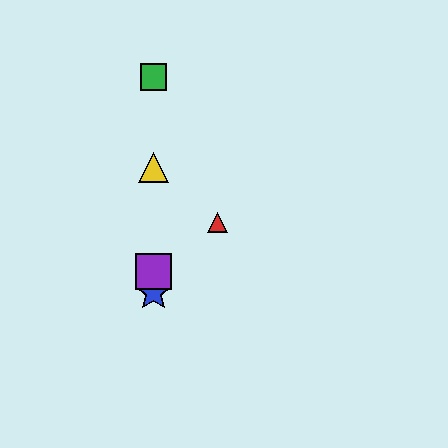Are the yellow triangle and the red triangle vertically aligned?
No, the yellow triangle is at x≈154 and the red triangle is at x≈218.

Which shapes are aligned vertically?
The blue star, the green square, the yellow triangle, the purple square are aligned vertically.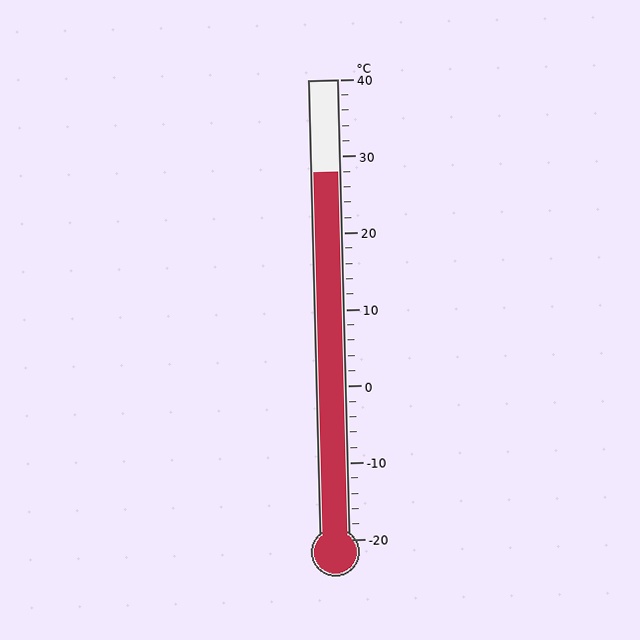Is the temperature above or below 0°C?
The temperature is above 0°C.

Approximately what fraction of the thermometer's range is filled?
The thermometer is filled to approximately 80% of its range.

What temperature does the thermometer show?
The thermometer shows approximately 28°C.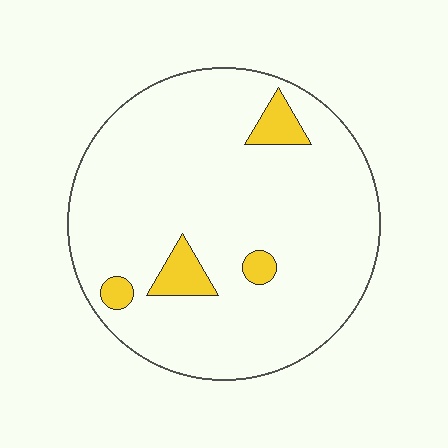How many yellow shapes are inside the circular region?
4.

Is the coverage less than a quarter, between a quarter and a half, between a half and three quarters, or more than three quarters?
Less than a quarter.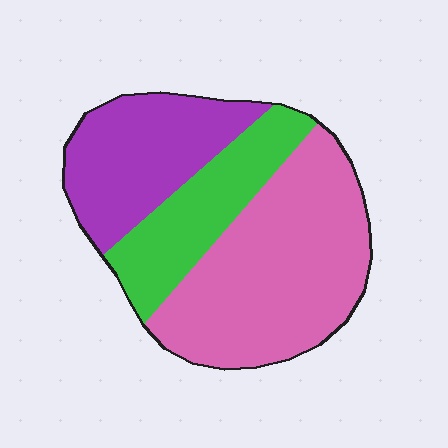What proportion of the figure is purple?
Purple takes up about one quarter (1/4) of the figure.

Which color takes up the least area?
Green, at roughly 25%.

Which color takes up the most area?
Pink, at roughly 50%.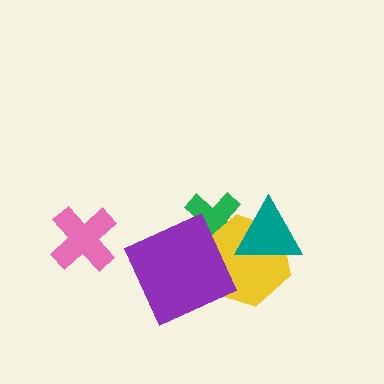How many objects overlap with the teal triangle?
2 objects overlap with the teal triangle.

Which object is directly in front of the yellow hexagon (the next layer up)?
The purple square is directly in front of the yellow hexagon.